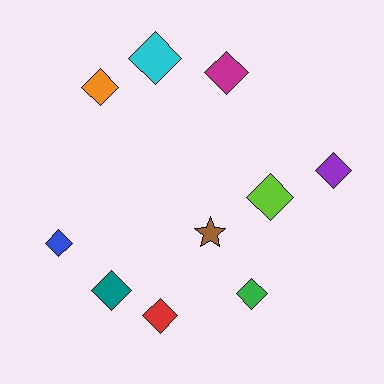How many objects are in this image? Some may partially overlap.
There are 10 objects.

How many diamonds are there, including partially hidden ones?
There are 9 diamonds.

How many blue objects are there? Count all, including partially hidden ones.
There is 1 blue object.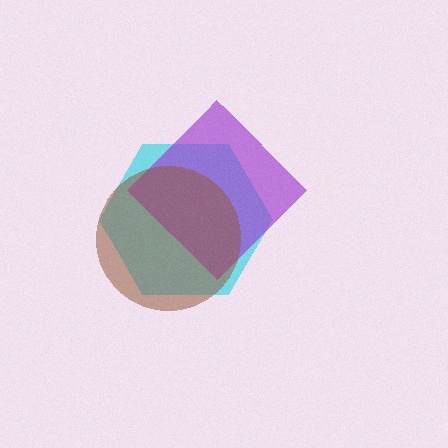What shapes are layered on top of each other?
The layered shapes are: a cyan hexagon, a purple diamond, a brown circle.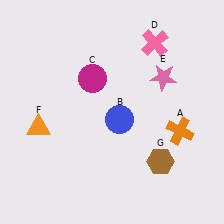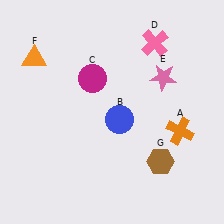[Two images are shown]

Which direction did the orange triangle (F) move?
The orange triangle (F) moved up.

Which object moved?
The orange triangle (F) moved up.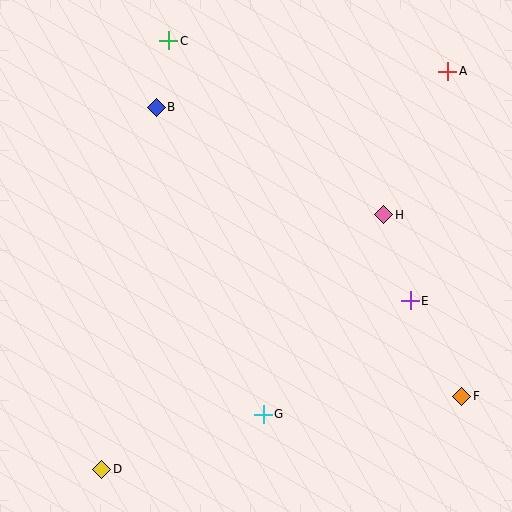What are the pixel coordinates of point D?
Point D is at (102, 469).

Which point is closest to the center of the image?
Point H at (384, 215) is closest to the center.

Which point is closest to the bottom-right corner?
Point F is closest to the bottom-right corner.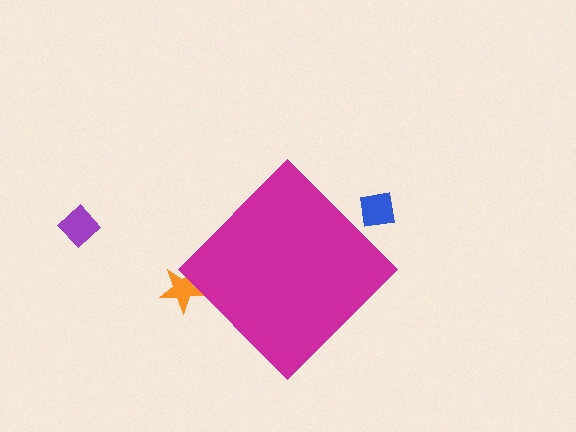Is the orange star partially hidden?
Yes, the orange star is partially hidden behind the magenta diamond.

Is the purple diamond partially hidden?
No, the purple diamond is fully visible.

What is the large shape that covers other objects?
A magenta diamond.